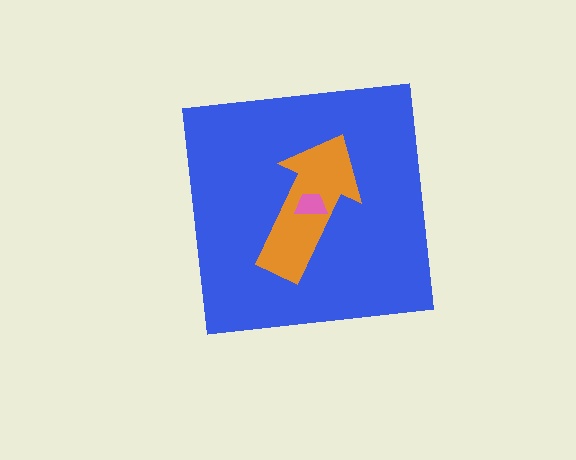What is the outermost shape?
The blue square.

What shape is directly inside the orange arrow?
The pink trapezoid.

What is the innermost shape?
The pink trapezoid.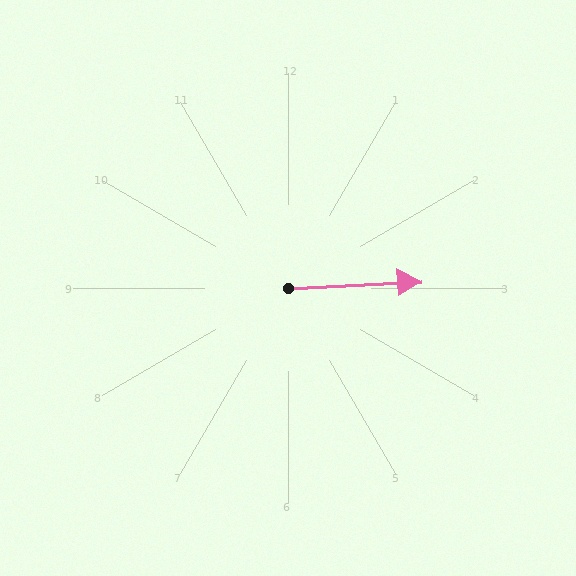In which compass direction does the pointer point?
East.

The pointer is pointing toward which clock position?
Roughly 3 o'clock.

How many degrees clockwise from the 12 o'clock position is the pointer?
Approximately 87 degrees.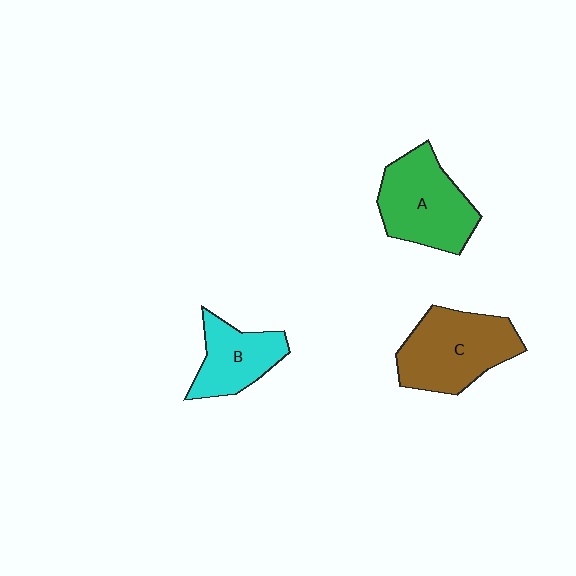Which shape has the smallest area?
Shape B (cyan).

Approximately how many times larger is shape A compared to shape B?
Approximately 1.4 times.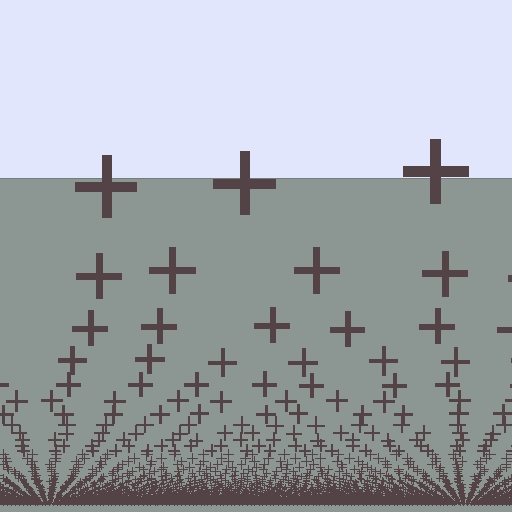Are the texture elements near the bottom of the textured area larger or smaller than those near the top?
Smaller. The gradient is inverted — elements near the bottom are smaller and denser.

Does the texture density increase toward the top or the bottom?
Density increases toward the bottom.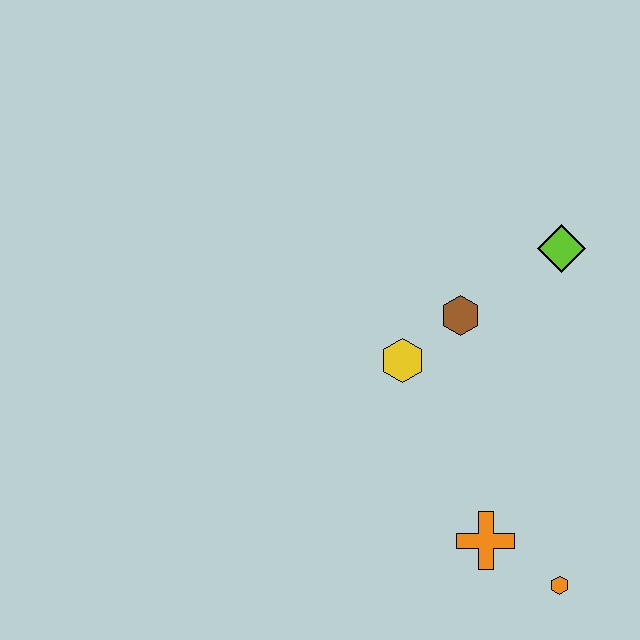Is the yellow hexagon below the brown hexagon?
Yes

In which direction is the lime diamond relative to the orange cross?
The lime diamond is above the orange cross.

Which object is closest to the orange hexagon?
The orange cross is closest to the orange hexagon.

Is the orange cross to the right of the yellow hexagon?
Yes